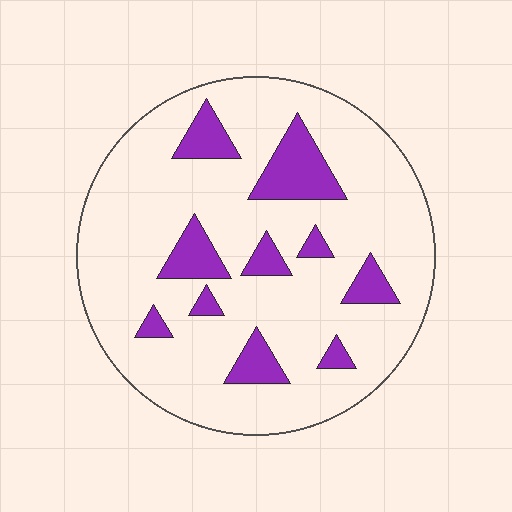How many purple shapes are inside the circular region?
10.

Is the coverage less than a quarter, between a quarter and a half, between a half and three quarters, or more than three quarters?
Less than a quarter.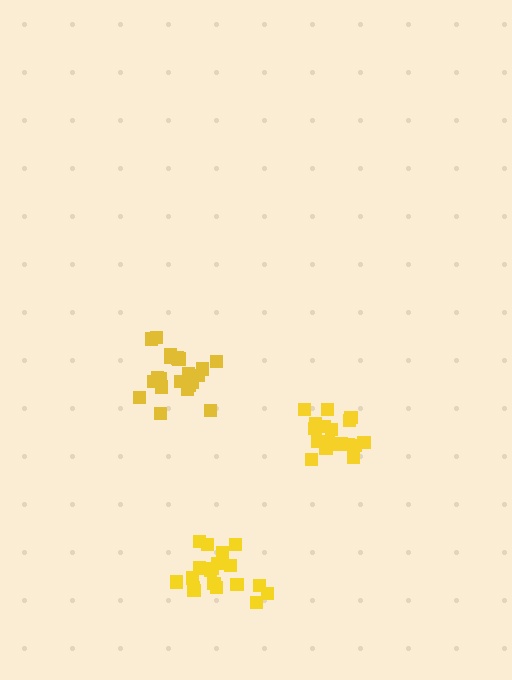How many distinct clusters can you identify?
There are 3 distinct clusters.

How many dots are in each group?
Group 1: 18 dots, Group 2: 21 dots, Group 3: 19 dots (58 total).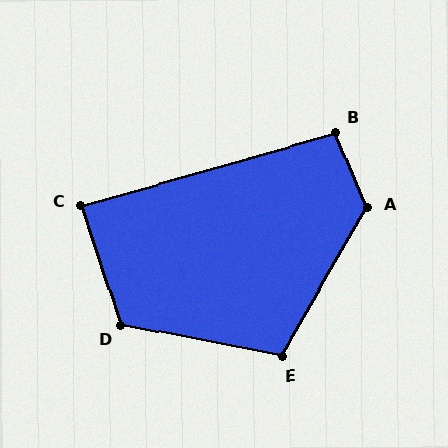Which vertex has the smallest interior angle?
C, at approximately 88 degrees.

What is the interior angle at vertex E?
Approximately 109 degrees (obtuse).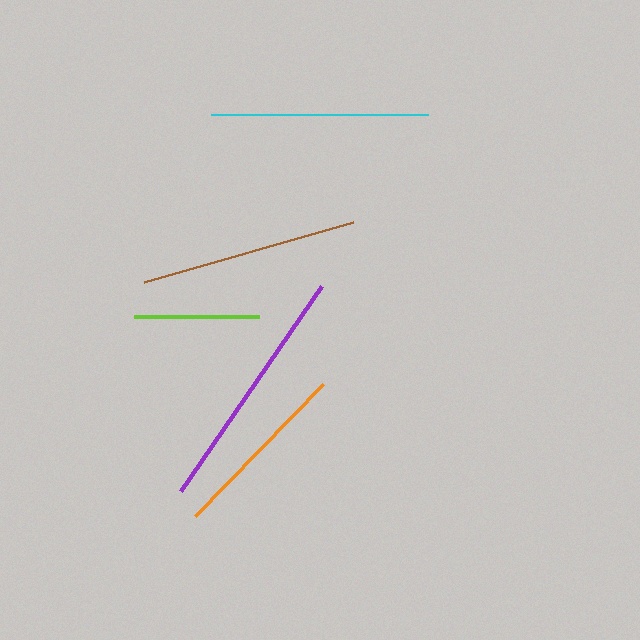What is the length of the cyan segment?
The cyan segment is approximately 217 pixels long.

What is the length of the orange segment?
The orange segment is approximately 184 pixels long.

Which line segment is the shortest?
The lime line is the shortest at approximately 125 pixels.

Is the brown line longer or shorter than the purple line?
The purple line is longer than the brown line.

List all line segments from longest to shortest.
From longest to shortest: purple, brown, cyan, orange, lime.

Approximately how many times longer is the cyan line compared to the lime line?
The cyan line is approximately 1.7 times the length of the lime line.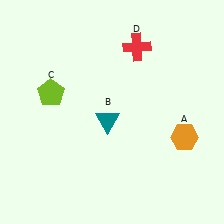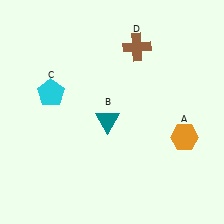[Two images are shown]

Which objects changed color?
C changed from lime to cyan. D changed from red to brown.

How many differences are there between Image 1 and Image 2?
There are 2 differences between the two images.